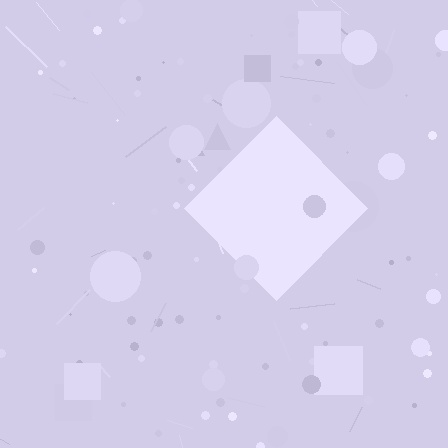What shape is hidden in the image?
A diamond is hidden in the image.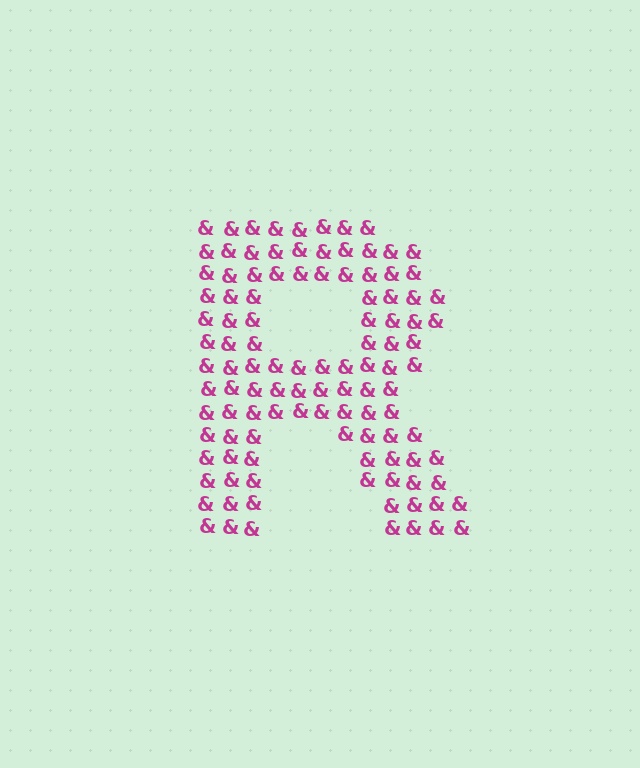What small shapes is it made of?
It is made of small ampersands.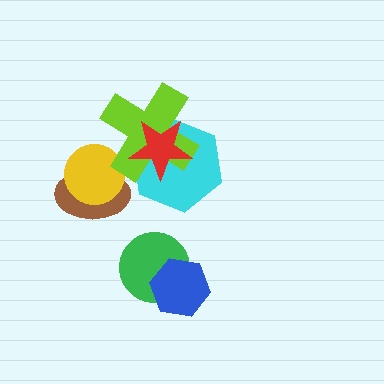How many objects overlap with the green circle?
1 object overlaps with the green circle.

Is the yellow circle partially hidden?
Yes, it is partially covered by another shape.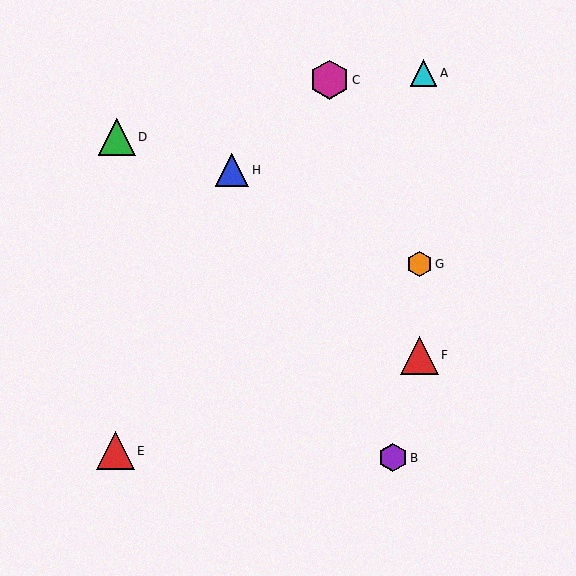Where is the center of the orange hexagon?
The center of the orange hexagon is at (420, 264).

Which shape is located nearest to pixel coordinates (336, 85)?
The magenta hexagon (labeled C) at (330, 80) is nearest to that location.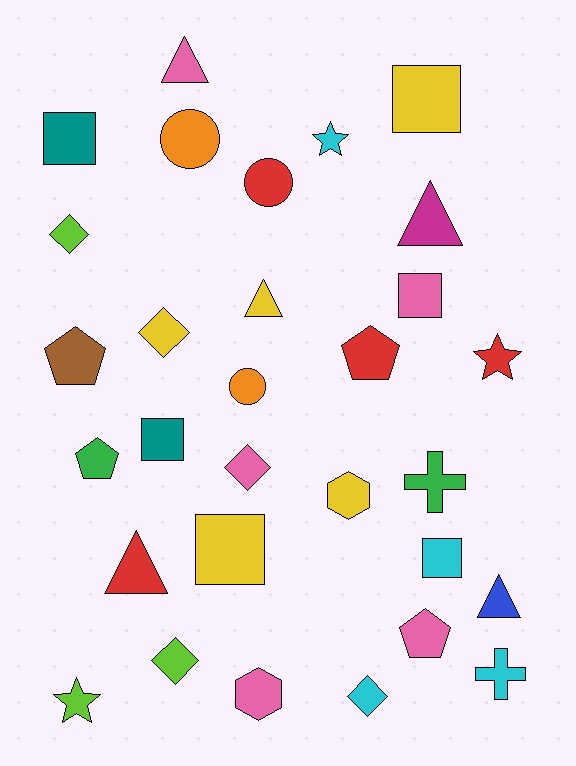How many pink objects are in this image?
There are 5 pink objects.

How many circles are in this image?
There are 3 circles.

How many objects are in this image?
There are 30 objects.